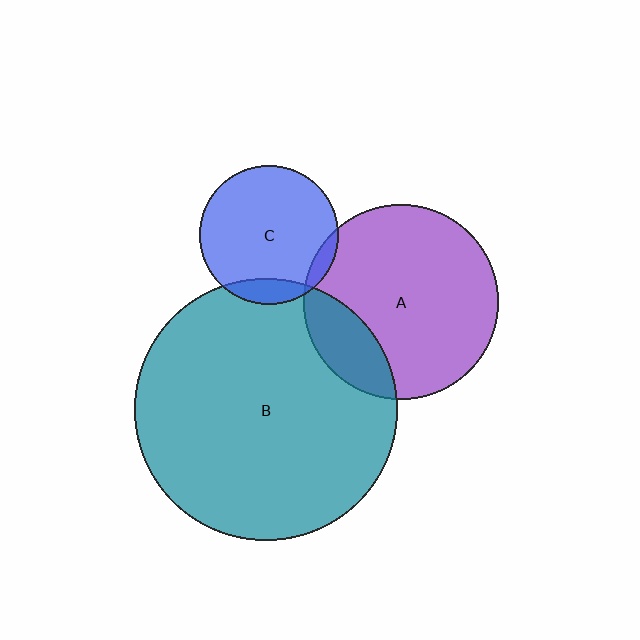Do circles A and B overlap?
Yes.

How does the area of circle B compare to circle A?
Approximately 1.8 times.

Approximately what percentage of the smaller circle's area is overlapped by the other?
Approximately 20%.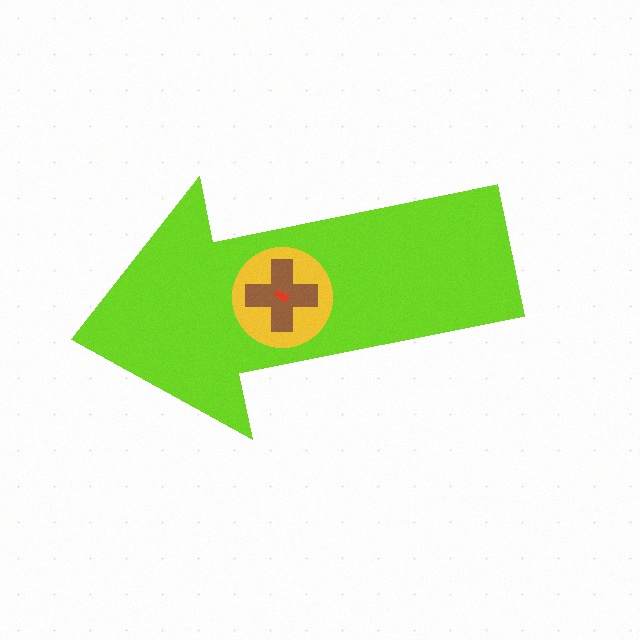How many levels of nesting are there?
4.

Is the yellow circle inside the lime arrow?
Yes.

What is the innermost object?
The red rectangle.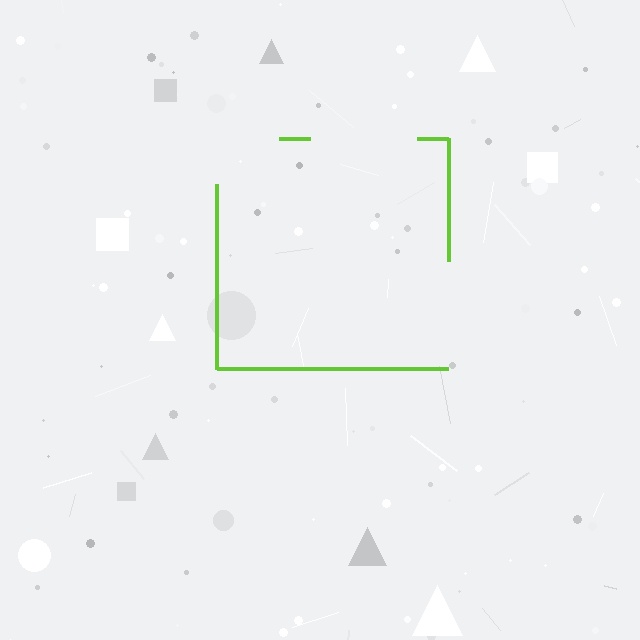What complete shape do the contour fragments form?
The contour fragments form a square.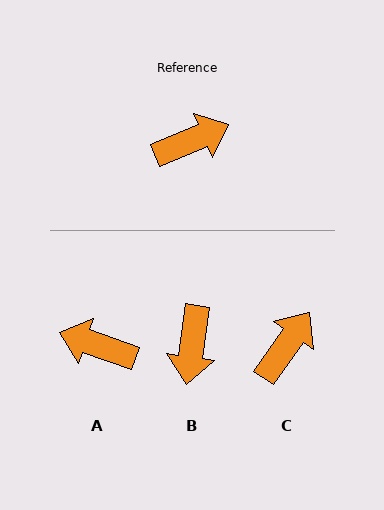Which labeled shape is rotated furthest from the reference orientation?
A, about 138 degrees away.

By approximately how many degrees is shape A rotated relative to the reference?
Approximately 138 degrees counter-clockwise.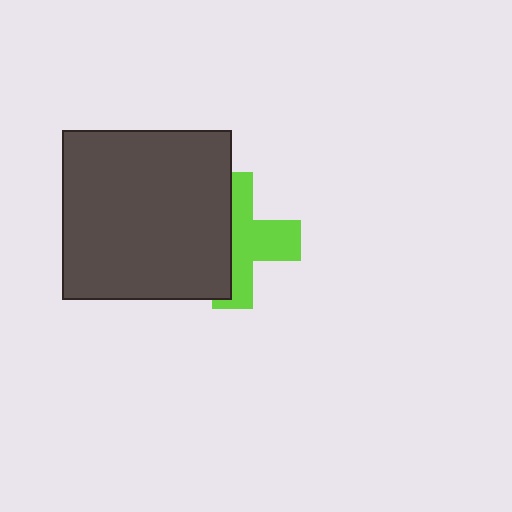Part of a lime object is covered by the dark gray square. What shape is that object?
It is a cross.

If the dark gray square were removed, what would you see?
You would see the complete lime cross.